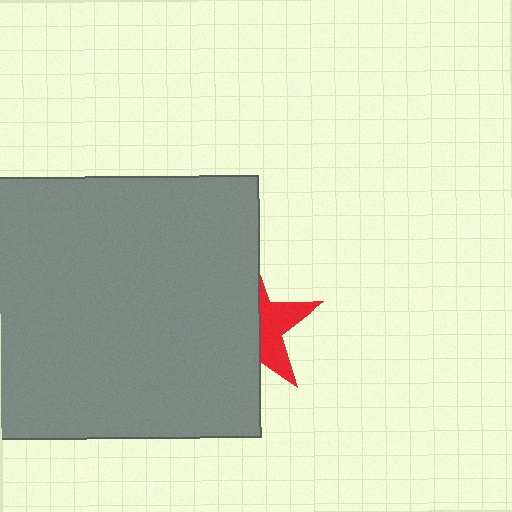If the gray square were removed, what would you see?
You would see the complete red star.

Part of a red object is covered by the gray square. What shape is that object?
It is a star.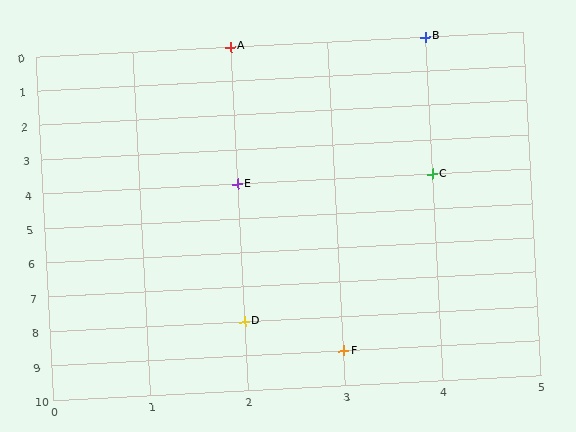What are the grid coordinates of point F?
Point F is at grid coordinates (3, 9).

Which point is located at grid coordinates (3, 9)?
Point F is at (3, 9).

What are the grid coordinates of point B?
Point B is at grid coordinates (4, 0).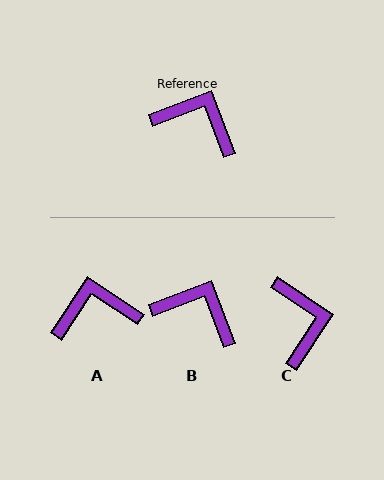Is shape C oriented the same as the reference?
No, it is off by about 55 degrees.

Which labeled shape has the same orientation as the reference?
B.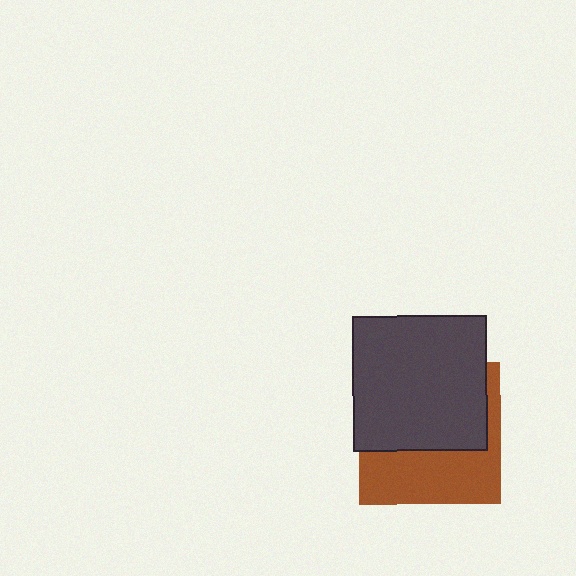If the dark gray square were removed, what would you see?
You would see the complete brown square.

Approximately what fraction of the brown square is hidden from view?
Roughly 57% of the brown square is hidden behind the dark gray square.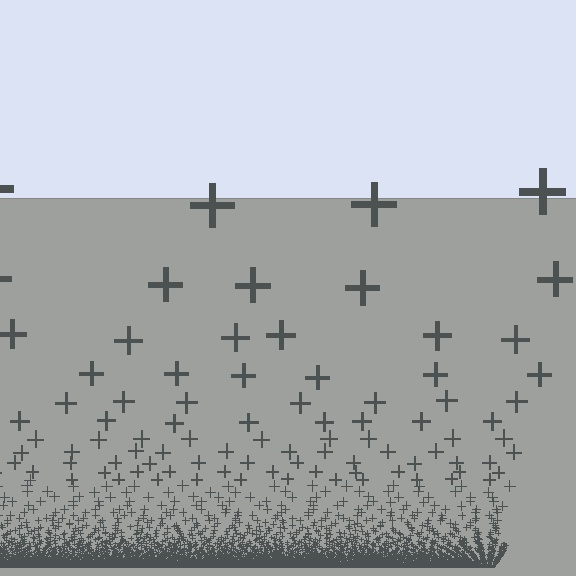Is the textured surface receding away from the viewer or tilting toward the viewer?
The surface appears to tilt toward the viewer. Texture elements get larger and sparser toward the top.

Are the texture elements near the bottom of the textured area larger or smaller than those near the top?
Smaller. The gradient is inverted — elements near the bottom are smaller and denser.